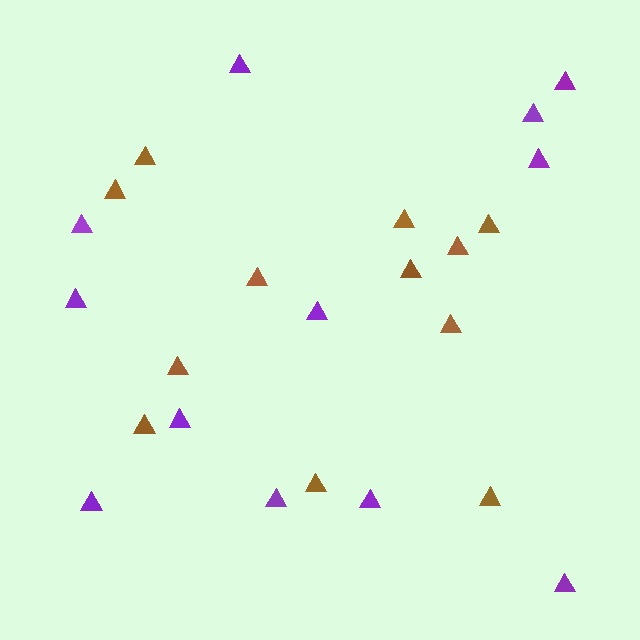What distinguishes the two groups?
There are 2 groups: one group of brown triangles (12) and one group of purple triangles (12).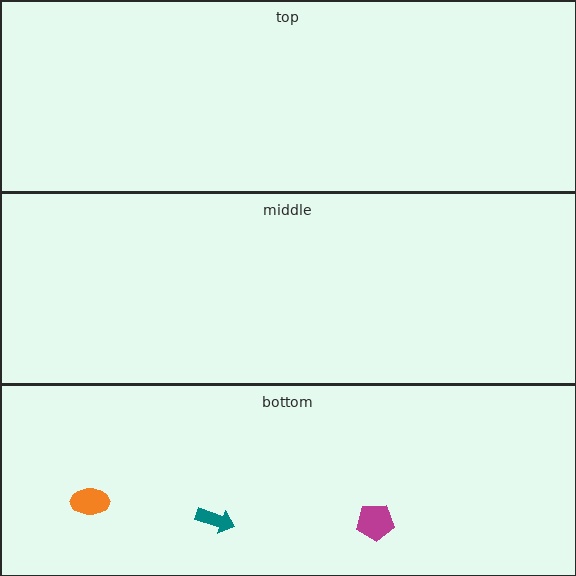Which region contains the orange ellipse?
The bottom region.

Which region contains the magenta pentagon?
The bottom region.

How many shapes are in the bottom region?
3.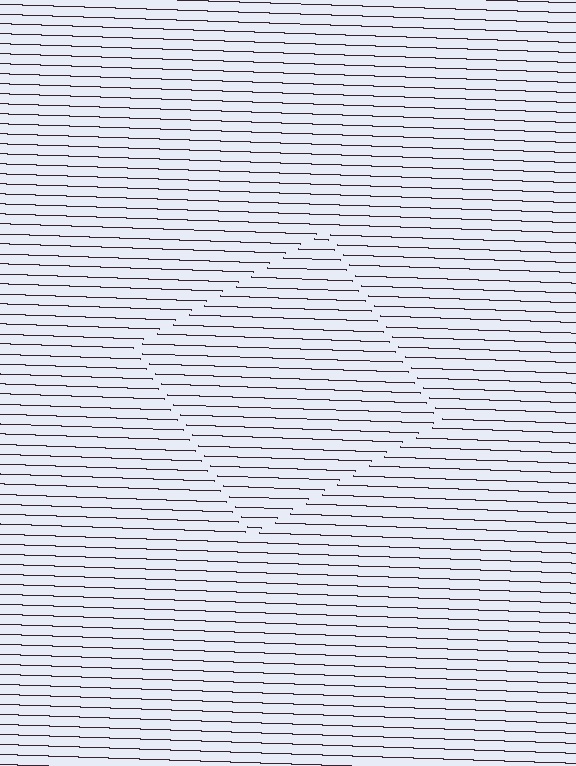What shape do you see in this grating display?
An illusory square. The interior of the shape contains the same grating, shifted by half a period — the contour is defined by the phase discontinuity where line-ends from the inner and outer gratings abut.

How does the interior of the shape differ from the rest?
The interior of the shape contains the same grating, shifted by half a period — the contour is defined by the phase discontinuity where line-ends from the inner and outer gratings abut.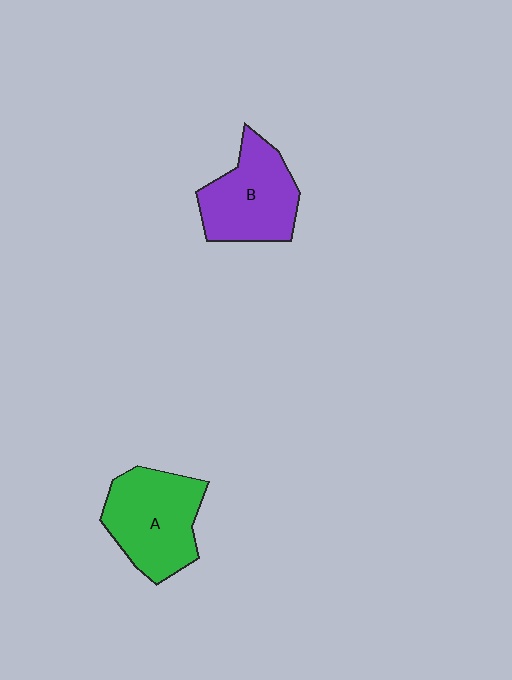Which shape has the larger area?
Shape A (green).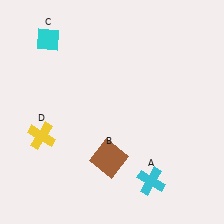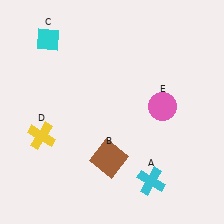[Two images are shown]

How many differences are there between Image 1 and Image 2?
There is 1 difference between the two images.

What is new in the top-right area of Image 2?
A pink circle (E) was added in the top-right area of Image 2.